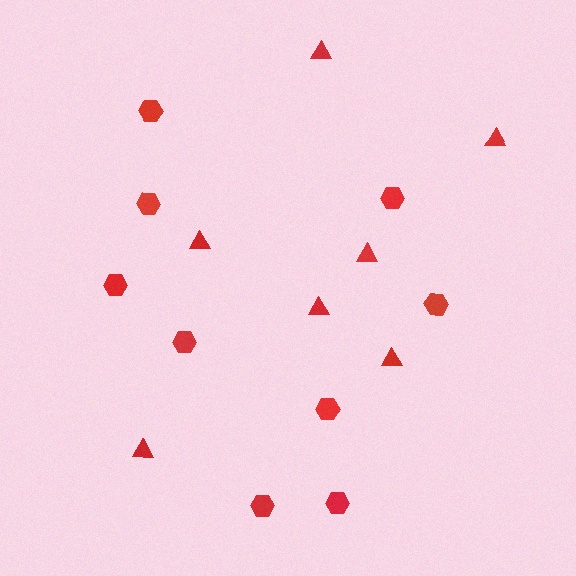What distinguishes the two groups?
There are 2 groups: one group of triangles (7) and one group of hexagons (9).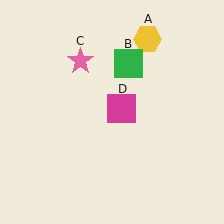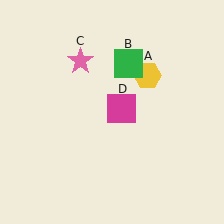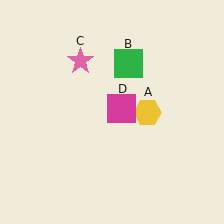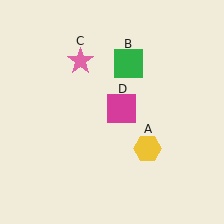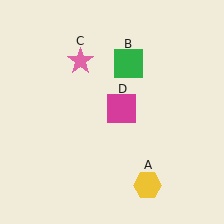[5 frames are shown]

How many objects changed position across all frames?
1 object changed position: yellow hexagon (object A).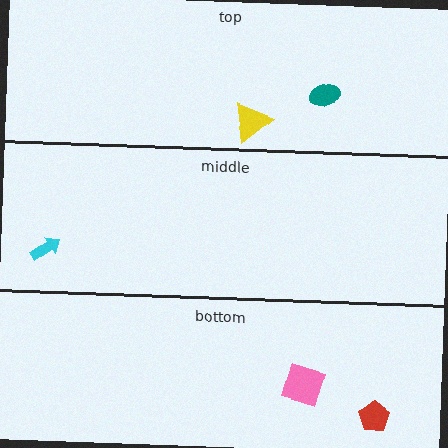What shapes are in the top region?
The teal ellipse, the yellow triangle.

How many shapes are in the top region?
2.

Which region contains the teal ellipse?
The top region.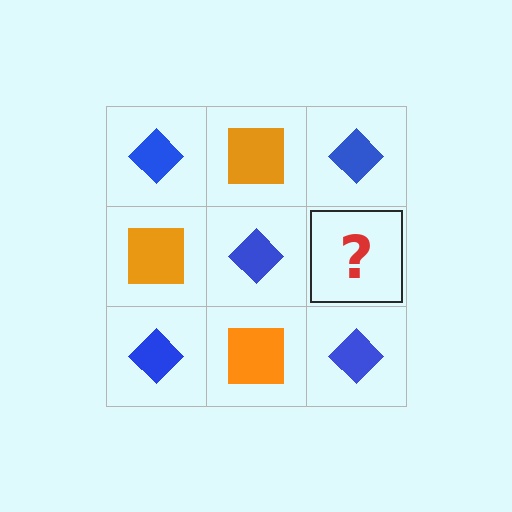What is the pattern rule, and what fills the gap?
The rule is that it alternates blue diamond and orange square in a checkerboard pattern. The gap should be filled with an orange square.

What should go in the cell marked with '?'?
The missing cell should contain an orange square.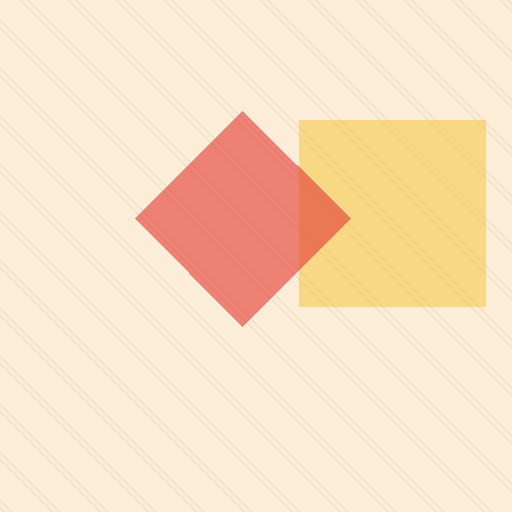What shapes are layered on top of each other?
The layered shapes are: a yellow square, a red diamond.